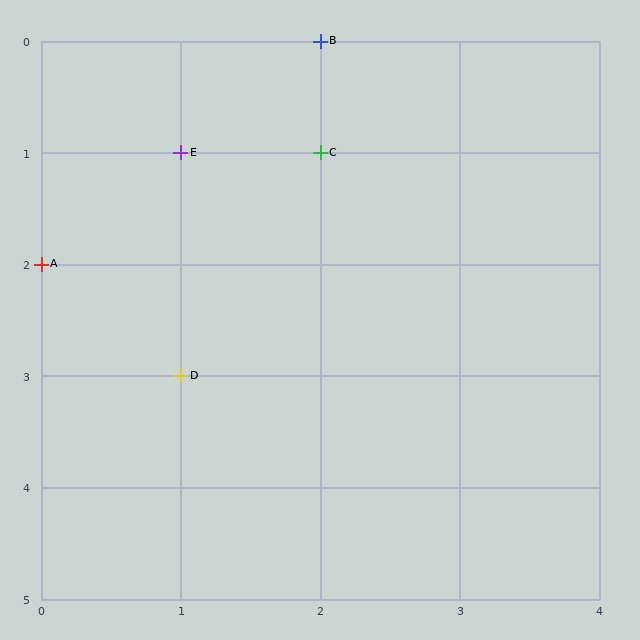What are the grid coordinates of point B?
Point B is at grid coordinates (2, 0).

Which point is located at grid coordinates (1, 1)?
Point E is at (1, 1).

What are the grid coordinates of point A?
Point A is at grid coordinates (0, 2).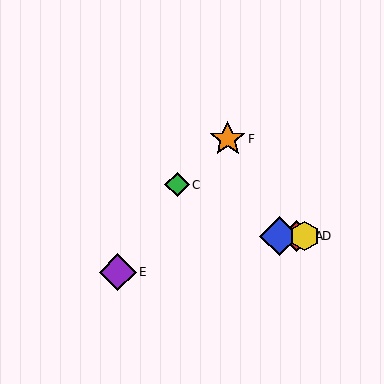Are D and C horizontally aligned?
No, D is at y≈236 and C is at y≈185.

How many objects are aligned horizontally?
3 objects (A, B, D) are aligned horizontally.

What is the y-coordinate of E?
Object E is at y≈272.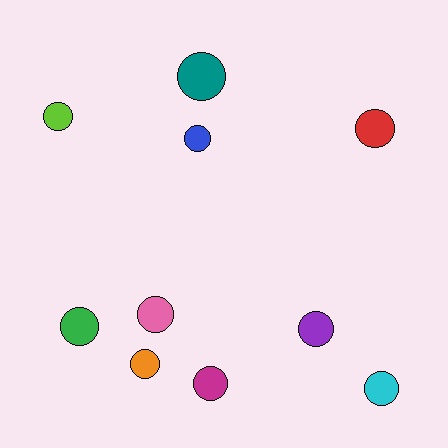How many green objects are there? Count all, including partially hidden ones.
There is 1 green object.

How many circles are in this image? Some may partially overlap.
There are 10 circles.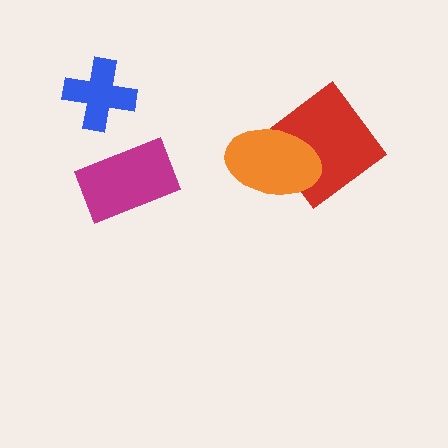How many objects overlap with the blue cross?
0 objects overlap with the blue cross.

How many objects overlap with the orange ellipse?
1 object overlaps with the orange ellipse.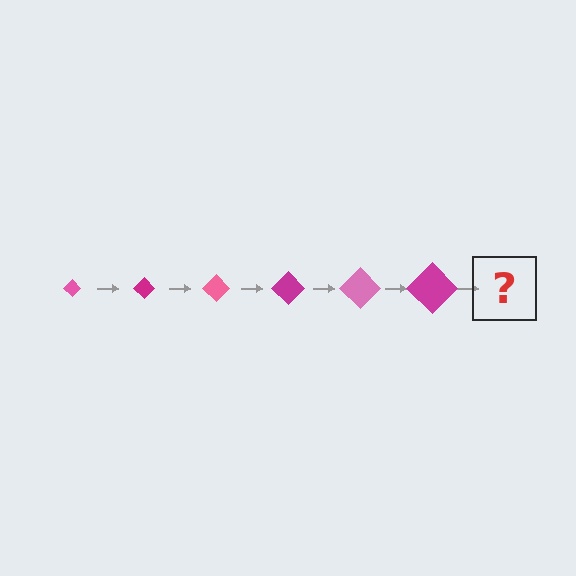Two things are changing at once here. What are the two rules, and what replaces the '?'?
The two rules are that the diamond grows larger each step and the color cycles through pink and magenta. The '?' should be a pink diamond, larger than the previous one.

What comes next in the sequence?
The next element should be a pink diamond, larger than the previous one.